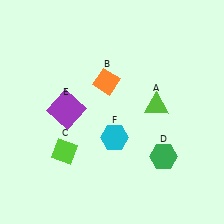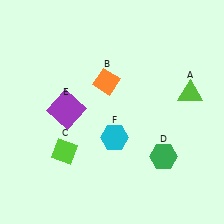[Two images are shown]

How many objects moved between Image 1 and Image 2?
1 object moved between the two images.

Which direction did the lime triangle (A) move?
The lime triangle (A) moved right.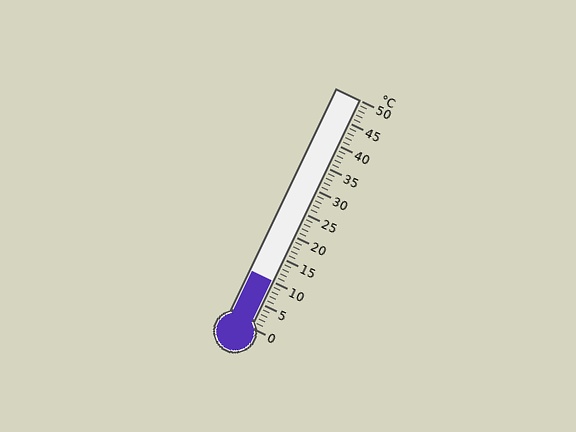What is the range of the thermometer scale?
The thermometer scale ranges from 0°C to 50°C.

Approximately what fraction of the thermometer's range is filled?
The thermometer is filled to approximately 20% of its range.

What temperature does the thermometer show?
The thermometer shows approximately 10°C.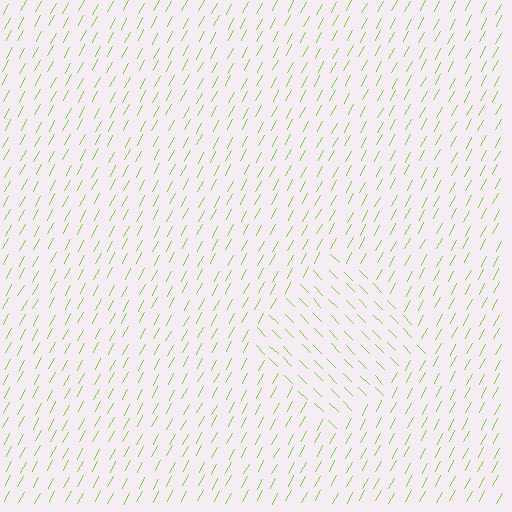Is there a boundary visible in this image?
Yes, there is a texture boundary formed by a change in line orientation.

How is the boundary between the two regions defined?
The boundary is defined purely by a change in line orientation (approximately 73 degrees difference). All lines are the same color and thickness.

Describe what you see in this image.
The image is filled with small lime line segments. A diamond region in the image has lines oriented differently from the surrounding lines, creating a visible texture boundary.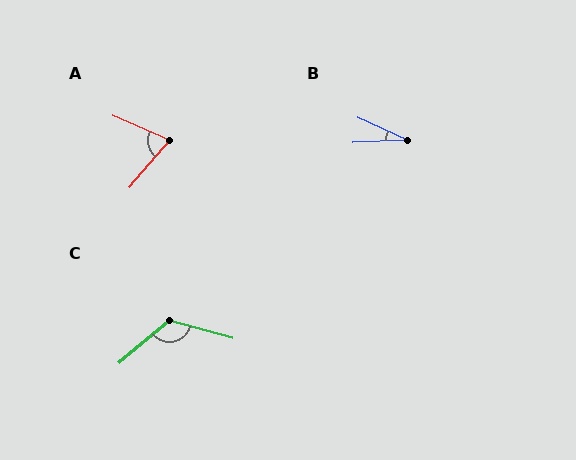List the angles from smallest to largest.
B (27°), A (73°), C (124°).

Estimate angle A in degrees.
Approximately 73 degrees.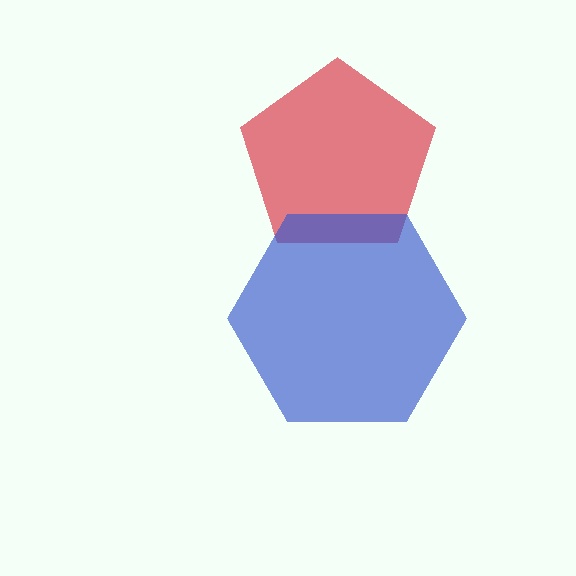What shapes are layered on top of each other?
The layered shapes are: a red pentagon, a blue hexagon.